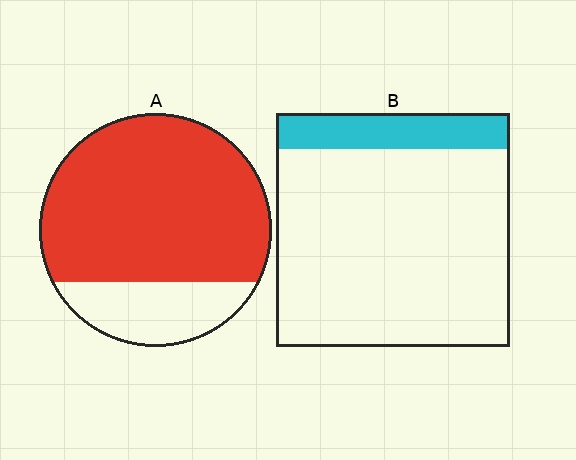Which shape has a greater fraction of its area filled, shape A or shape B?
Shape A.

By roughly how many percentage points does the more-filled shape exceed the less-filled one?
By roughly 60 percentage points (A over B).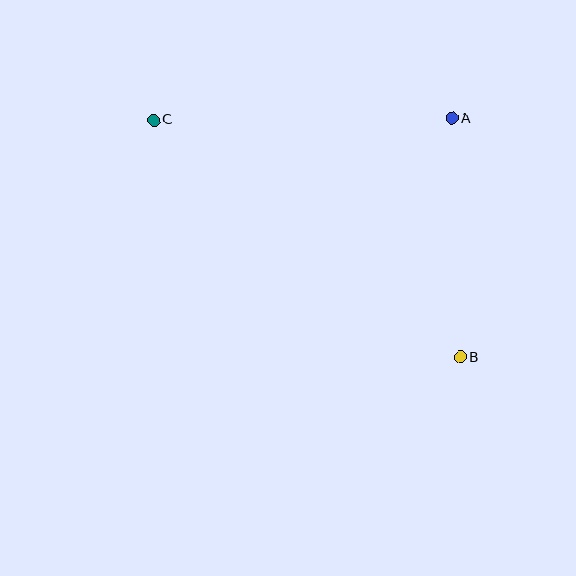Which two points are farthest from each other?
Points B and C are farthest from each other.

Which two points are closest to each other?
Points A and B are closest to each other.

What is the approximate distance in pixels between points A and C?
The distance between A and C is approximately 299 pixels.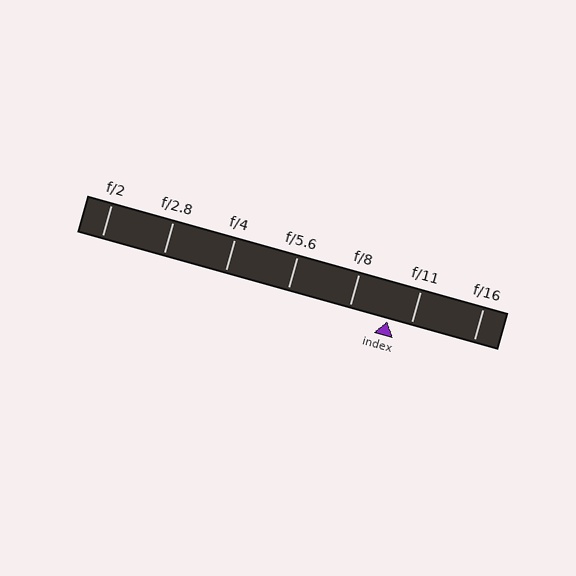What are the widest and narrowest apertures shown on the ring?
The widest aperture shown is f/2 and the narrowest is f/16.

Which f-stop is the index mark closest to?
The index mark is closest to f/11.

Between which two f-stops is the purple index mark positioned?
The index mark is between f/8 and f/11.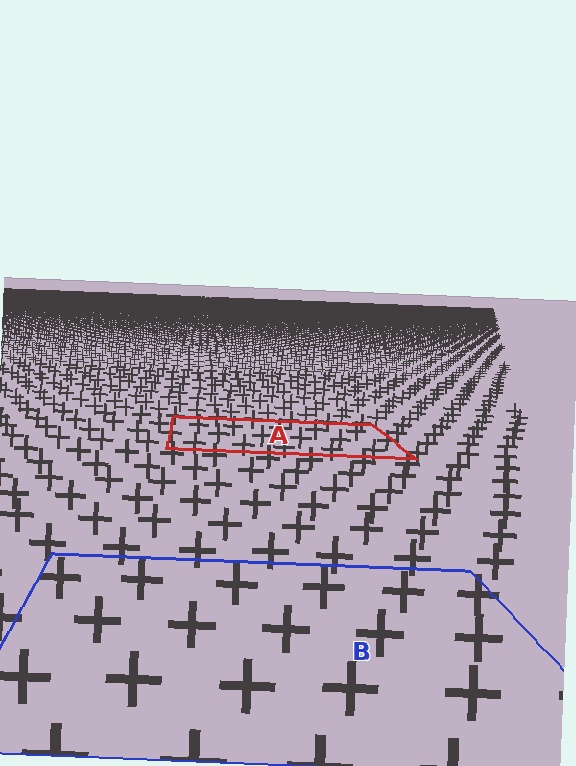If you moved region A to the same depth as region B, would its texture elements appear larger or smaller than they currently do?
They would appear larger. At a closer depth, the same texture elements are projected at a bigger on-screen size.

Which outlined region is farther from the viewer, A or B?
Region A is farther from the viewer — the texture elements inside it appear smaller and more densely packed.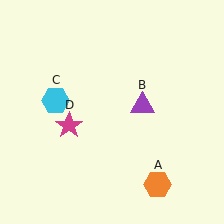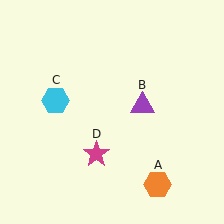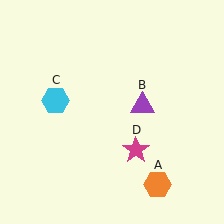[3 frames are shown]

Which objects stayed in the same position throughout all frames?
Orange hexagon (object A) and purple triangle (object B) and cyan hexagon (object C) remained stationary.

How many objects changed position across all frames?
1 object changed position: magenta star (object D).